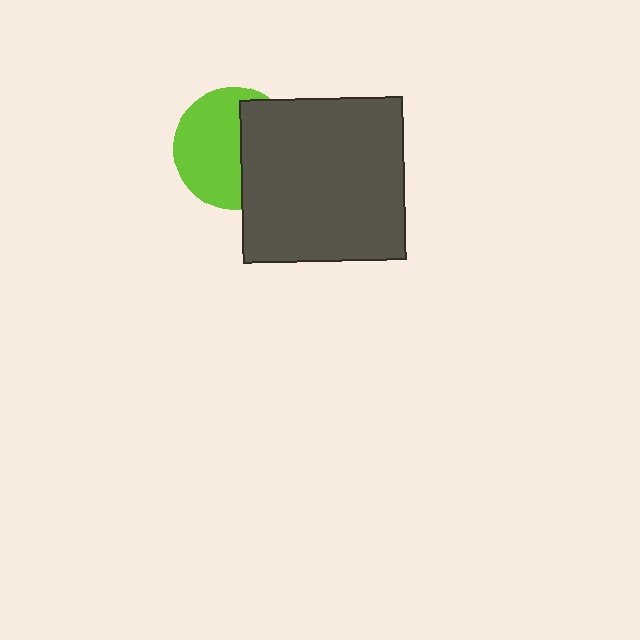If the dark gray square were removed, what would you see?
You would see the complete lime circle.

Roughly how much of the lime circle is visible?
About half of it is visible (roughly 57%).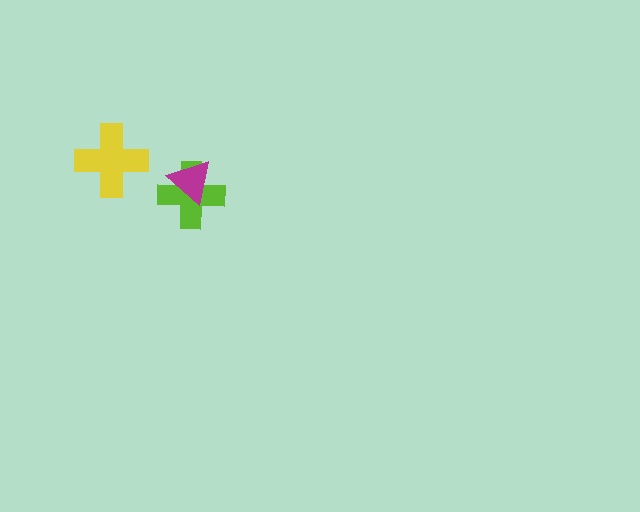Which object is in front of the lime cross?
The magenta triangle is in front of the lime cross.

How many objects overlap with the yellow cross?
0 objects overlap with the yellow cross.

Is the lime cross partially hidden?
Yes, it is partially covered by another shape.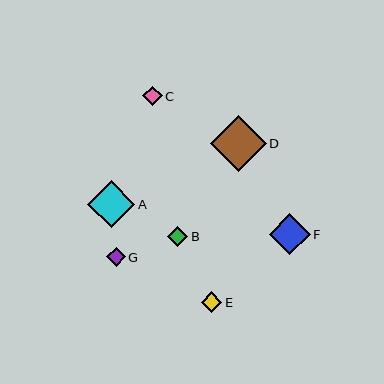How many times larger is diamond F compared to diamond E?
Diamond F is approximately 2.0 times the size of diamond E.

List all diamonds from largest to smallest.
From largest to smallest: D, A, F, E, B, C, G.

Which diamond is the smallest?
Diamond G is the smallest with a size of approximately 19 pixels.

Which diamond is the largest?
Diamond D is the largest with a size of approximately 56 pixels.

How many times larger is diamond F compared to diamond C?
Diamond F is approximately 2.1 times the size of diamond C.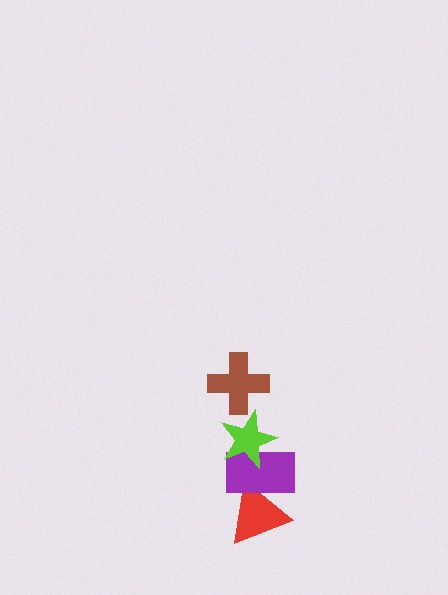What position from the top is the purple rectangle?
The purple rectangle is 3rd from the top.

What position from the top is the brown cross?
The brown cross is 1st from the top.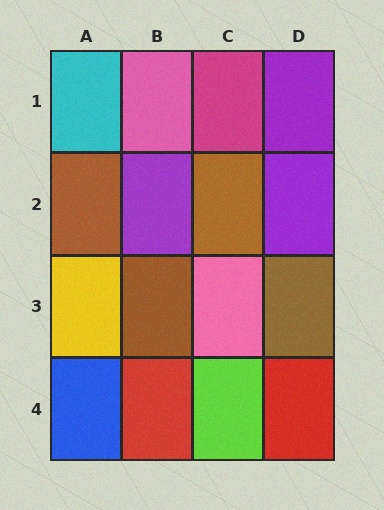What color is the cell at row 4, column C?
Lime.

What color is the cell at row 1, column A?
Cyan.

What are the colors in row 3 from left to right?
Yellow, brown, pink, brown.